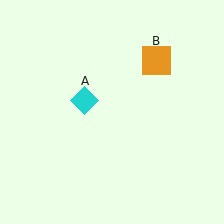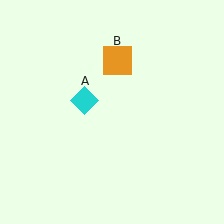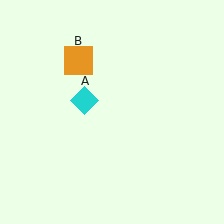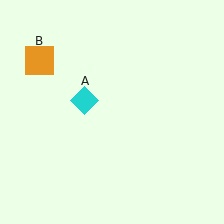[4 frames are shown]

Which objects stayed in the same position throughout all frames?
Cyan diamond (object A) remained stationary.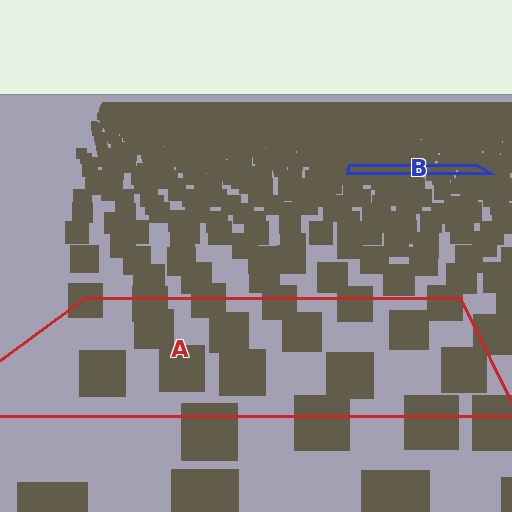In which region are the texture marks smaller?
The texture marks are smaller in region B, because it is farther away.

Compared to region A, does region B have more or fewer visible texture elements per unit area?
Region B has more texture elements per unit area — they are packed more densely because it is farther away.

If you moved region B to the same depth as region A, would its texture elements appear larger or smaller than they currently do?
They would appear larger. At a closer depth, the same texture elements are projected at a bigger on-screen size.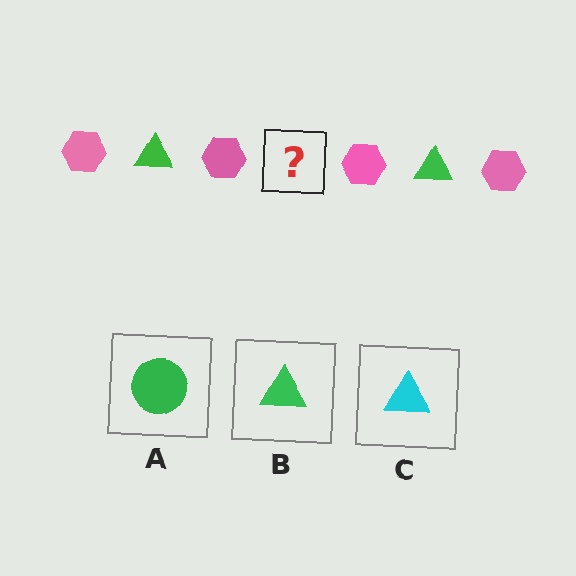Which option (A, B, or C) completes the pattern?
B.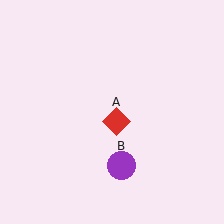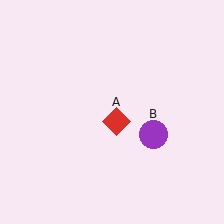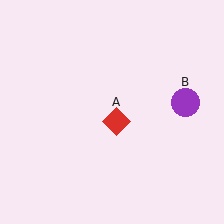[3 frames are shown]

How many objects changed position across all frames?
1 object changed position: purple circle (object B).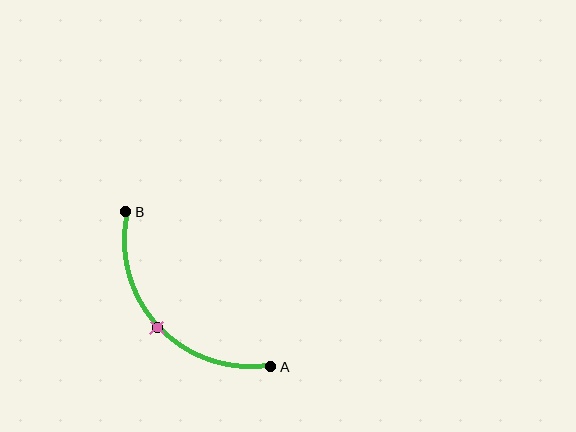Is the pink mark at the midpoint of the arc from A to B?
Yes. The pink mark lies on the arc at equal arc-length from both A and B — it is the arc midpoint.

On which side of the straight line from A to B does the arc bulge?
The arc bulges below and to the left of the straight line connecting A and B.